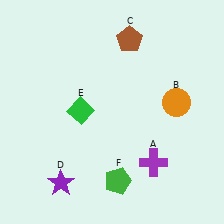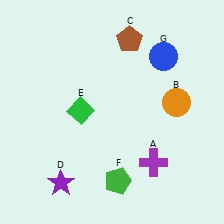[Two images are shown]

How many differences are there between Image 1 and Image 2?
There is 1 difference between the two images.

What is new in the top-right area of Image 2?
A blue circle (G) was added in the top-right area of Image 2.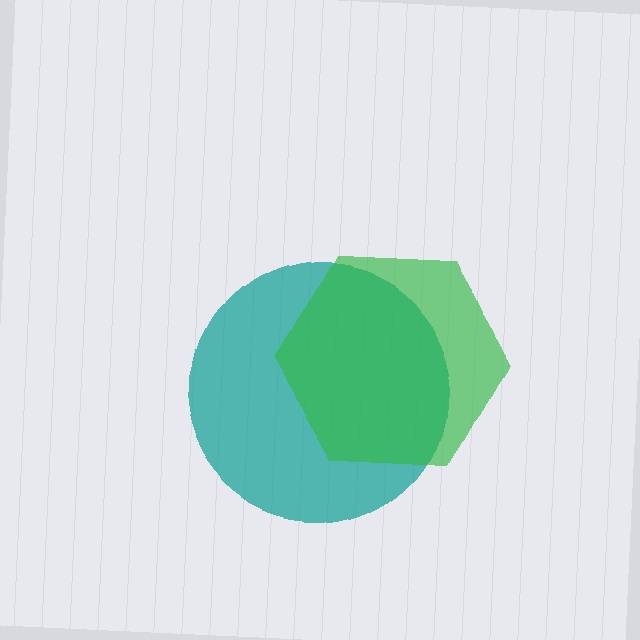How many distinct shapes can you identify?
There are 2 distinct shapes: a teal circle, a green hexagon.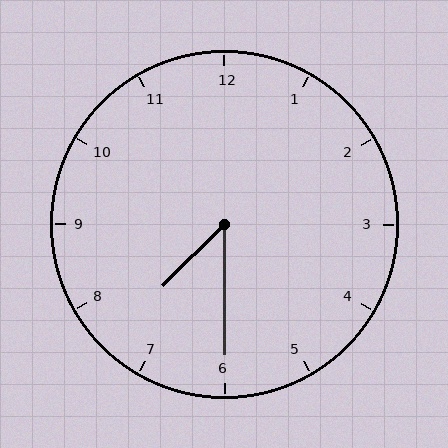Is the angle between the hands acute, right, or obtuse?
It is acute.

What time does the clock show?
7:30.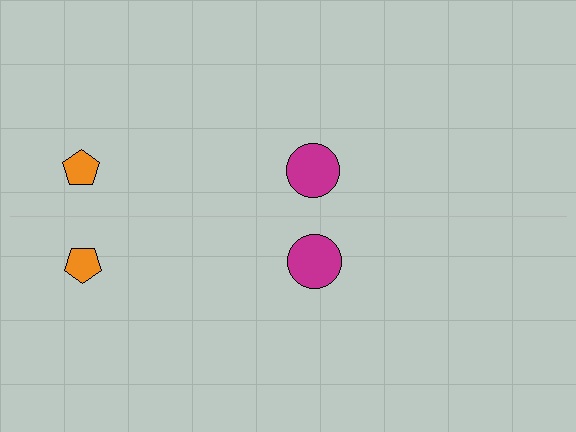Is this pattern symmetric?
Yes, this pattern has bilateral (reflection) symmetry.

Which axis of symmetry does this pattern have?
The pattern has a horizontal axis of symmetry running through the center of the image.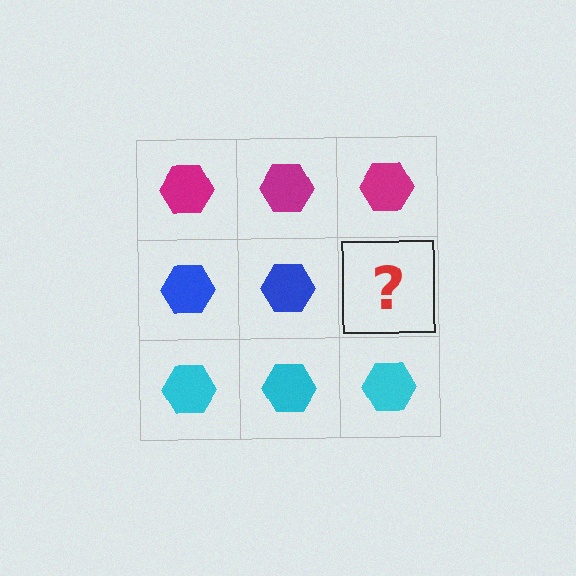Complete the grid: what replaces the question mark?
The question mark should be replaced with a blue hexagon.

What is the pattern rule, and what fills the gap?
The rule is that each row has a consistent color. The gap should be filled with a blue hexagon.